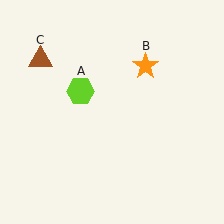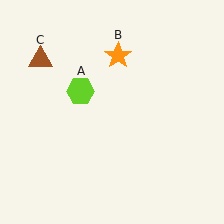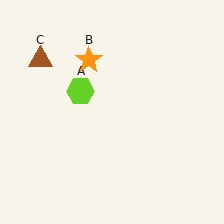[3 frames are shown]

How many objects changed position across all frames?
1 object changed position: orange star (object B).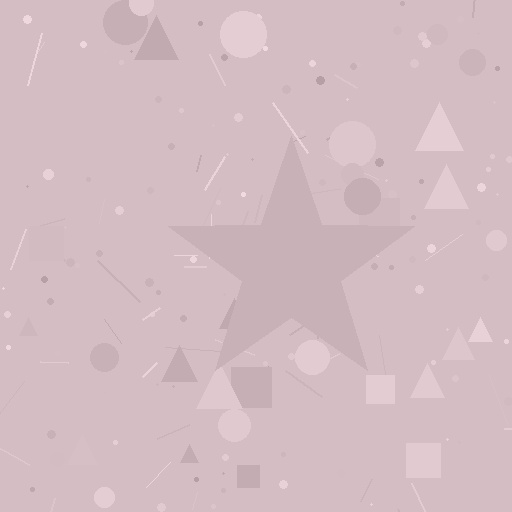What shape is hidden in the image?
A star is hidden in the image.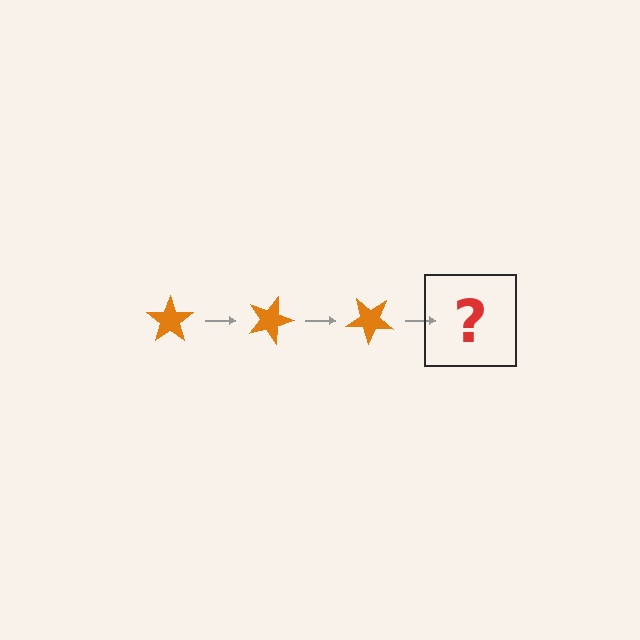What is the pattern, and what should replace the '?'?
The pattern is that the star rotates 20 degrees each step. The '?' should be an orange star rotated 60 degrees.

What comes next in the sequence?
The next element should be an orange star rotated 60 degrees.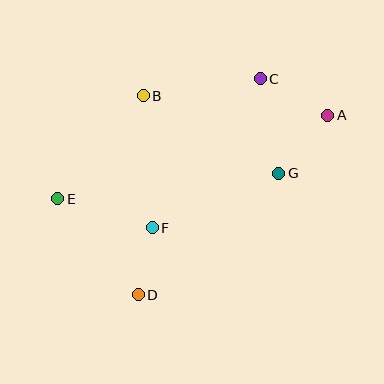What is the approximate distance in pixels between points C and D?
The distance between C and D is approximately 248 pixels.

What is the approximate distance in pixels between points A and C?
The distance between A and C is approximately 76 pixels.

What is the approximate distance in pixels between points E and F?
The distance between E and F is approximately 99 pixels.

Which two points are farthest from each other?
Points A and E are farthest from each other.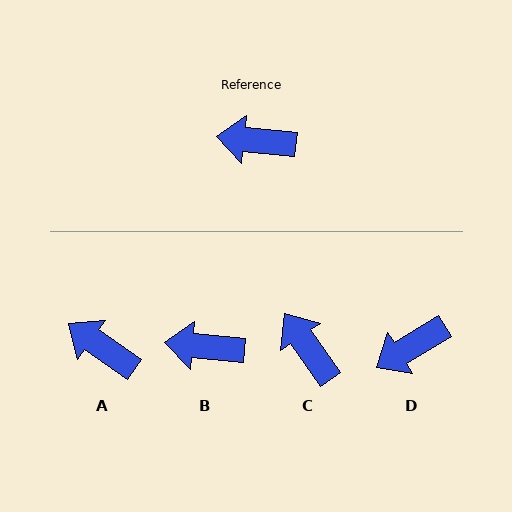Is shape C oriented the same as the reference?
No, it is off by about 49 degrees.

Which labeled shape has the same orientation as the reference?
B.